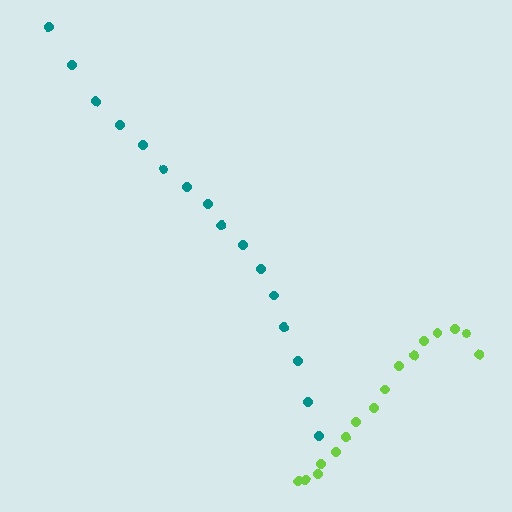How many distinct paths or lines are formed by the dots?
There are 2 distinct paths.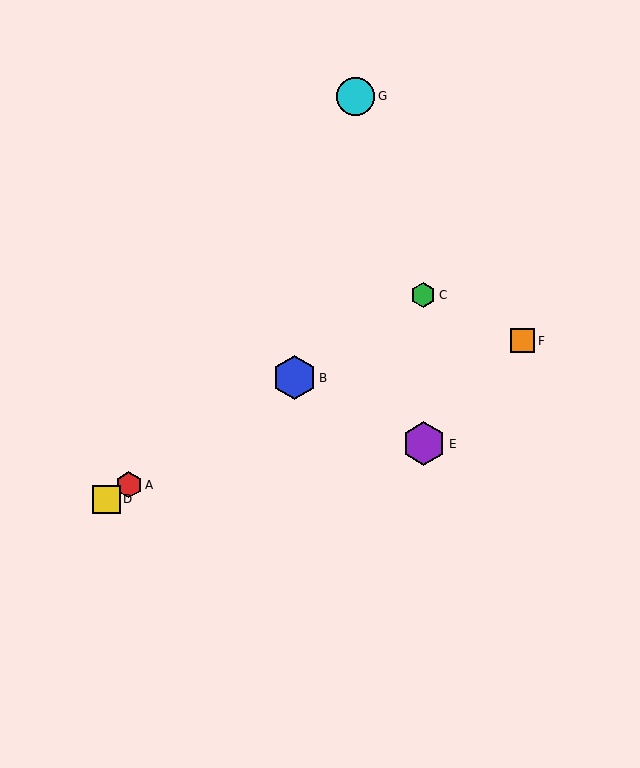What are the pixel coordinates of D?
Object D is at (106, 499).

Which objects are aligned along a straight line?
Objects A, B, C, D are aligned along a straight line.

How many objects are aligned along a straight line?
4 objects (A, B, C, D) are aligned along a straight line.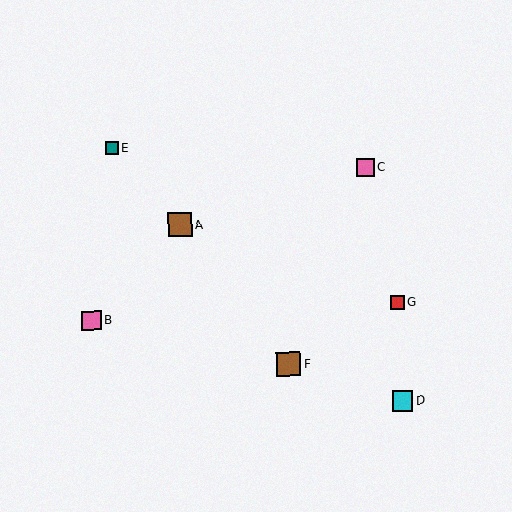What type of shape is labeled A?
Shape A is a brown square.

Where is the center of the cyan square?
The center of the cyan square is at (403, 401).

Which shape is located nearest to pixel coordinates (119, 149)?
The teal square (labeled E) at (112, 148) is nearest to that location.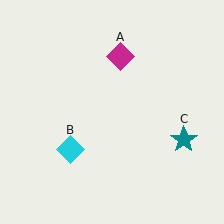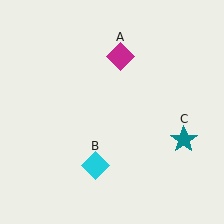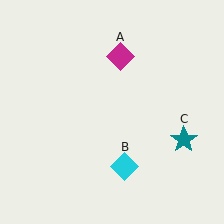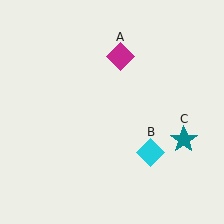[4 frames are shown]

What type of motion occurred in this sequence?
The cyan diamond (object B) rotated counterclockwise around the center of the scene.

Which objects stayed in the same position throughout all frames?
Magenta diamond (object A) and teal star (object C) remained stationary.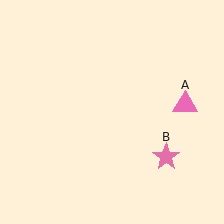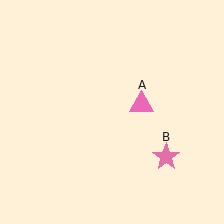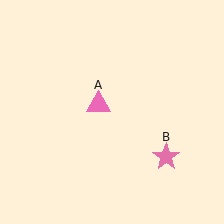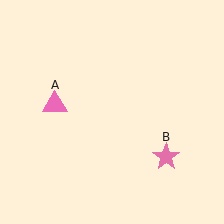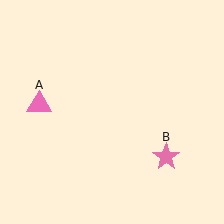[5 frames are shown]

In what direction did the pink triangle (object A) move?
The pink triangle (object A) moved left.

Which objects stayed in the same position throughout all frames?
Pink star (object B) remained stationary.